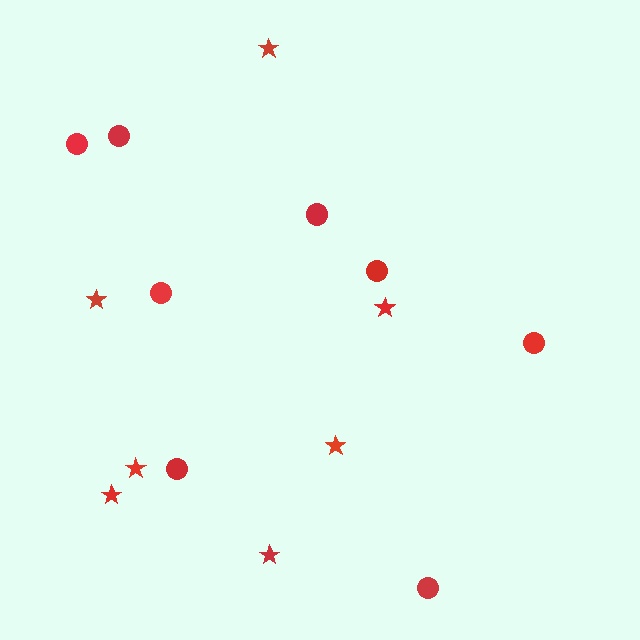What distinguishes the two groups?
There are 2 groups: one group of circles (8) and one group of stars (7).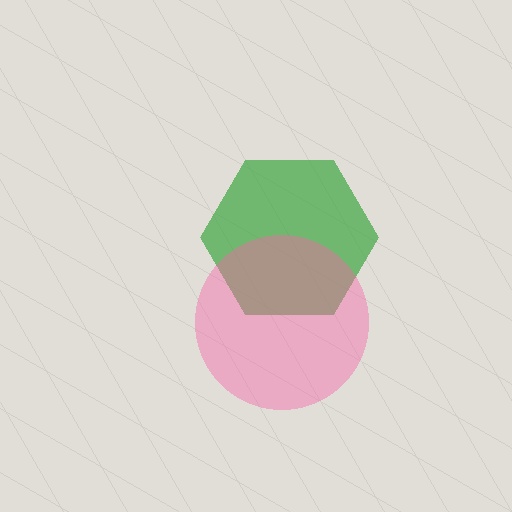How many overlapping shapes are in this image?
There are 2 overlapping shapes in the image.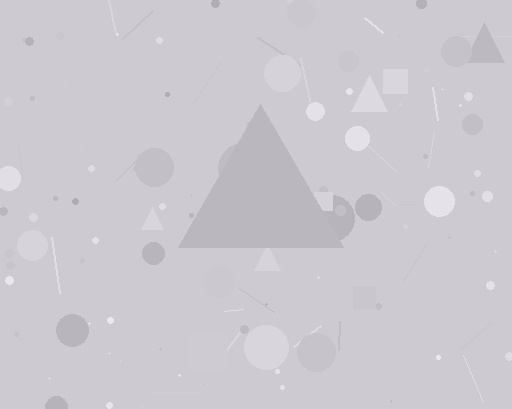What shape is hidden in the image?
A triangle is hidden in the image.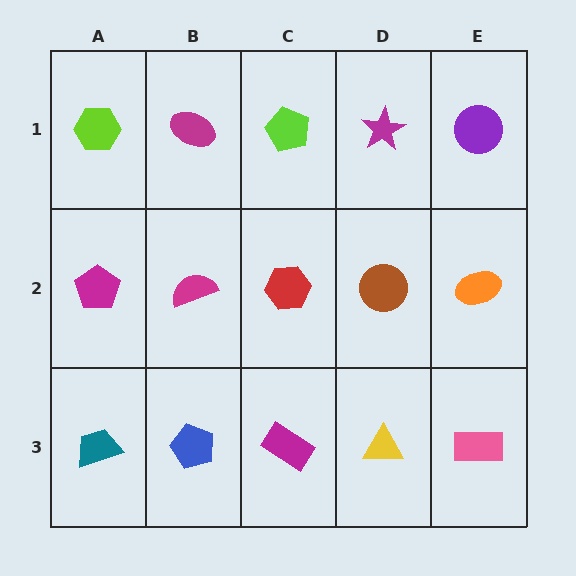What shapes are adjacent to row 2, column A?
A lime hexagon (row 1, column A), a teal trapezoid (row 3, column A), a magenta semicircle (row 2, column B).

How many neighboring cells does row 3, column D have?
3.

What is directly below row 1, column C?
A red hexagon.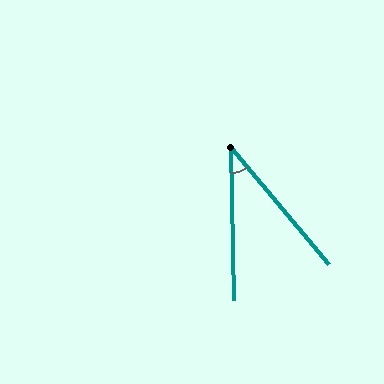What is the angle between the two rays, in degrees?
Approximately 39 degrees.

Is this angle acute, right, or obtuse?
It is acute.